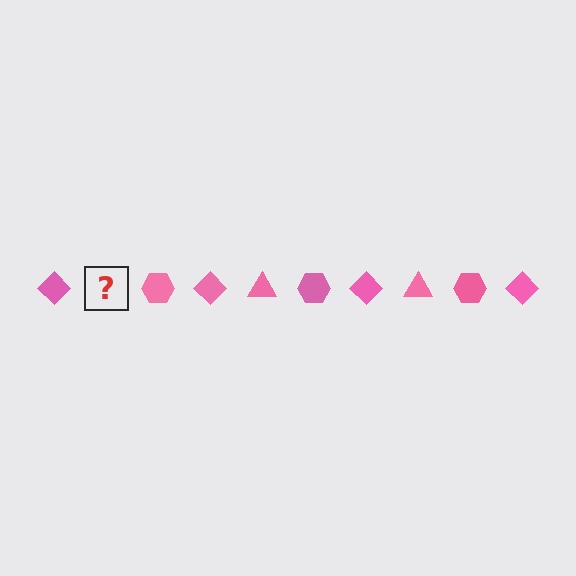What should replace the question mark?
The question mark should be replaced with a pink triangle.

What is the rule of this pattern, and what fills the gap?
The rule is that the pattern cycles through diamond, triangle, hexagon shapes in pink. The gap should be filled with a pink triangle.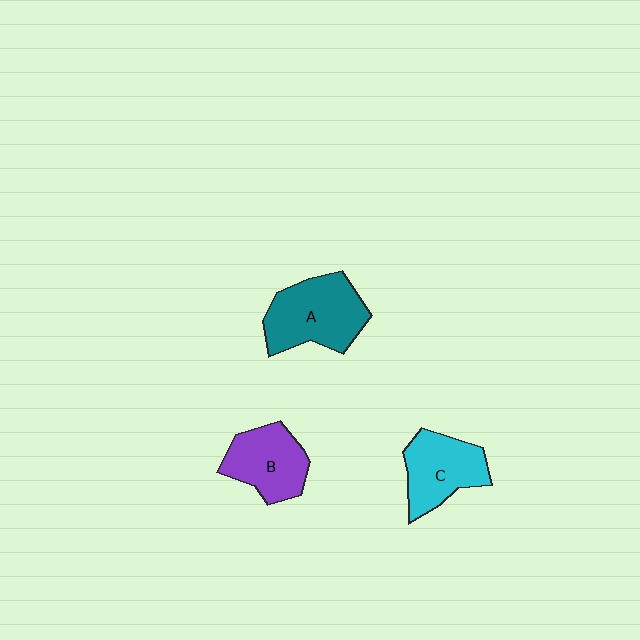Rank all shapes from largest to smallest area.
From largest to smallest: A (teal), C (cyan), B (purple).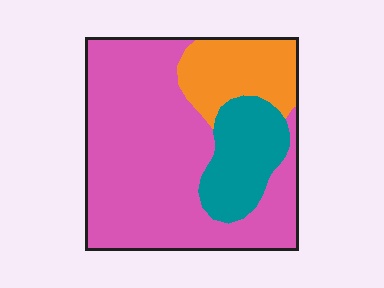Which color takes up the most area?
Pink, at roughly 65%.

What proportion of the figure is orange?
Orange covers 18% of the figure.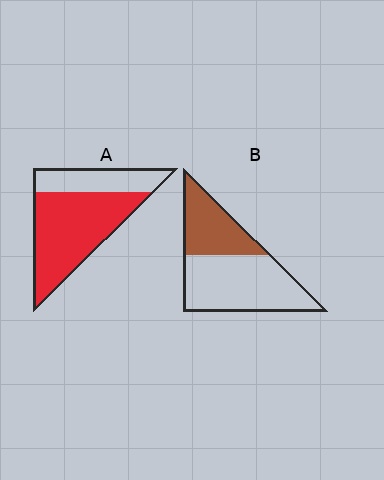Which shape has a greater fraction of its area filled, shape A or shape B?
Shape A.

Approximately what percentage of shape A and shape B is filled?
A is approximately 70% and B is approximately 35%.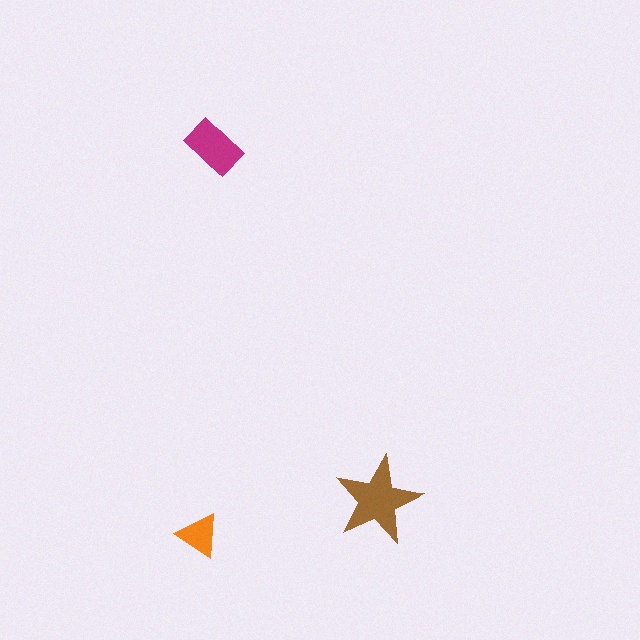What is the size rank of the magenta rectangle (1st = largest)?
2nd.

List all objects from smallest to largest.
The orange triangle, the magenta rectangle, the brown star.